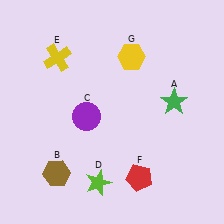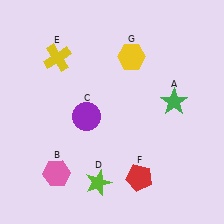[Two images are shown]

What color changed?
The hexagon (B) changed from brown in Image 1 to pink in Image 2.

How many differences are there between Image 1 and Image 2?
There is 1 difference between the two images.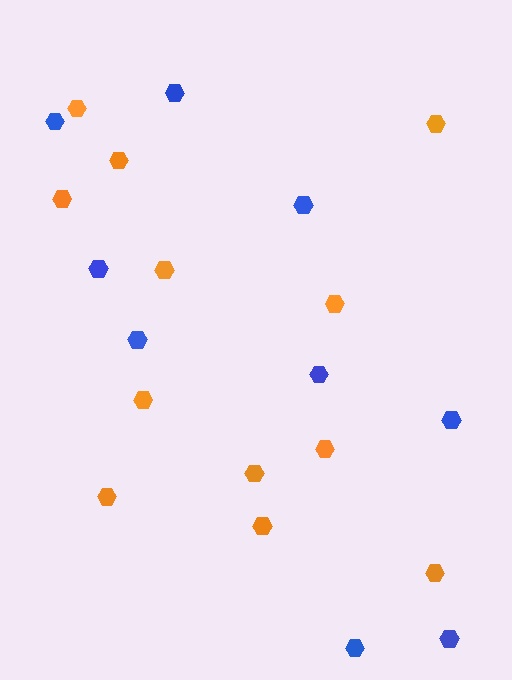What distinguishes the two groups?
There are 2 groups: one group of orange hexagons (12) and one group of blue hexagons (9).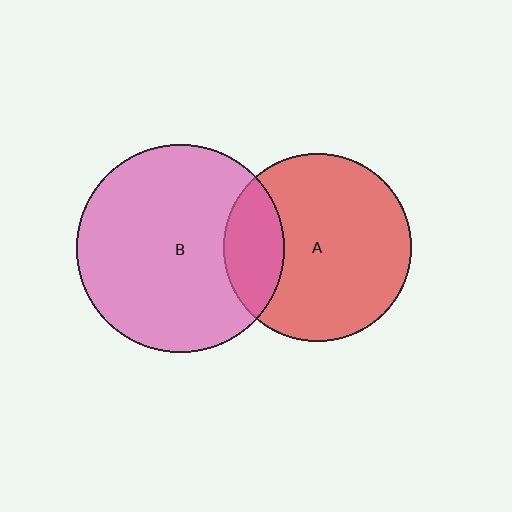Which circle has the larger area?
Circle B (pink).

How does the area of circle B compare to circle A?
Approximately 1.2 times.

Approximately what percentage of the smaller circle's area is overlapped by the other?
Approximately 20%.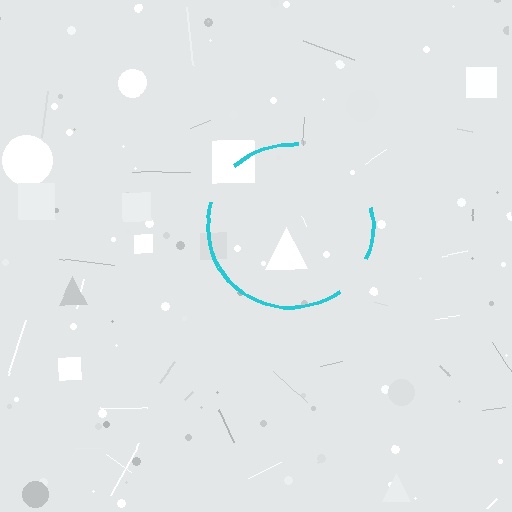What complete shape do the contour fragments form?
The contour fragments form a circle.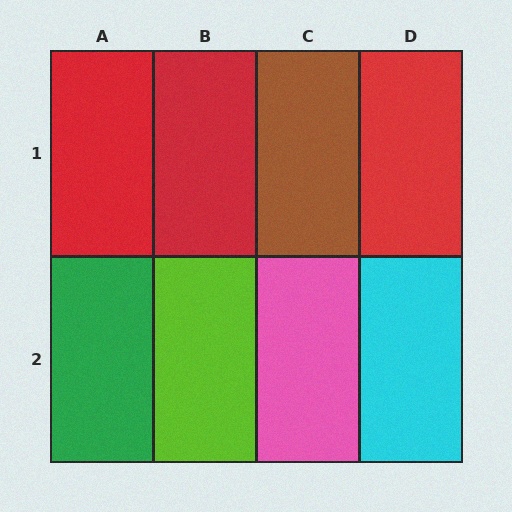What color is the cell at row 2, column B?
Lime.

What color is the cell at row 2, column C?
Pink.